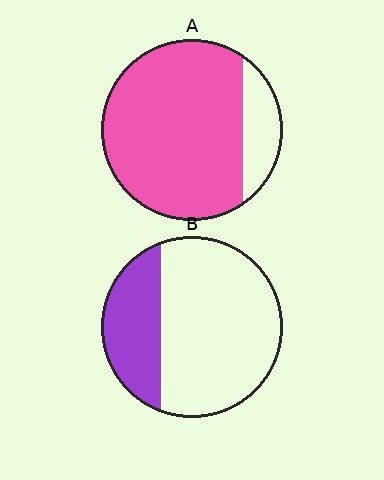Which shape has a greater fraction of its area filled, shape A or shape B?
Shape A.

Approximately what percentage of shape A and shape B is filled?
A is approximately 85% and B is approximately 30%.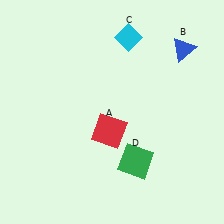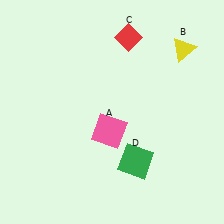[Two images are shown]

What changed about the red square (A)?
In Image 1, A is red. In Image 2, it changed to pink.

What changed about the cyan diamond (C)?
In Image 1, C is cyan. In Image 2, it changed to red.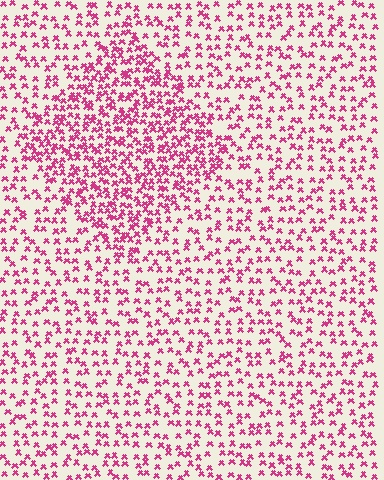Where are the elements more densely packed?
The elements are more densely packed inside the diamond boundary.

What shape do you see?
I see a diamond.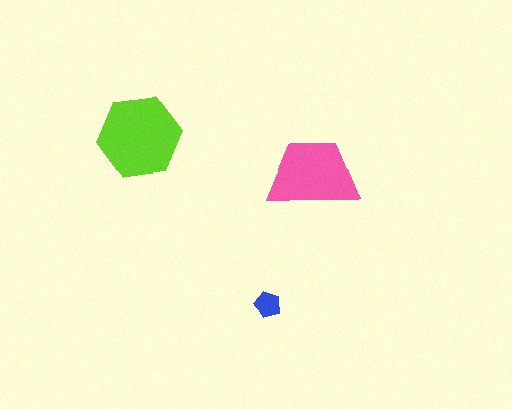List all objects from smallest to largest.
The blue pentagon, the pink trapezoid, the lime hexagon.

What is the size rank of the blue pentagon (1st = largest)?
3rd.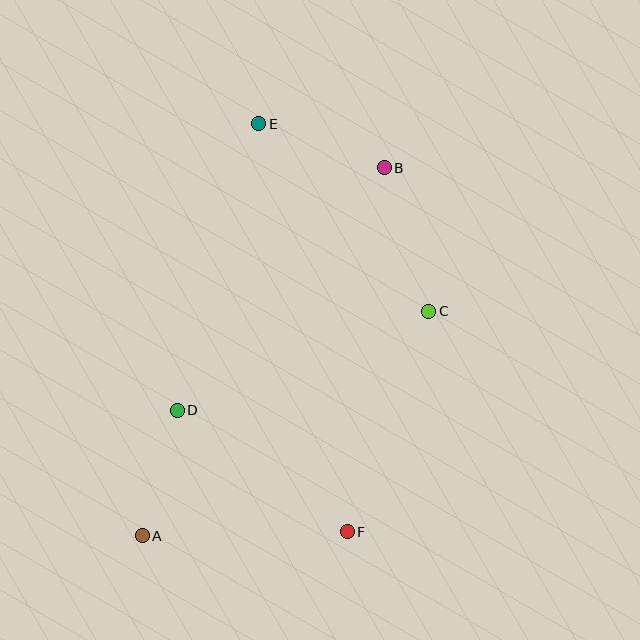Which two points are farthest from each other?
Points A and B are farthest from each other.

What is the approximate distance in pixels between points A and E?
The distance between A and E is approximately 428 pixels.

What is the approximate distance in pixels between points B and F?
The distance between B and F is approximately 366 pixels.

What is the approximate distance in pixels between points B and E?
The distance between B and E is approximately 133 pixels.